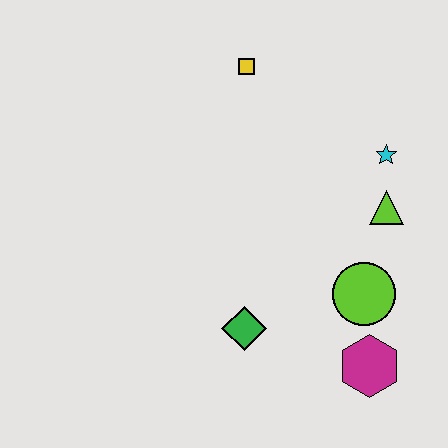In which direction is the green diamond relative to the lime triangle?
The green diamond is to the left of the lime triangle.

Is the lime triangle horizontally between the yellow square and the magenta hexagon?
No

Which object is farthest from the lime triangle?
The yellow square is farthest from the lime triangle.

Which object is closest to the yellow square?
The cyan star is closest to the yellow square.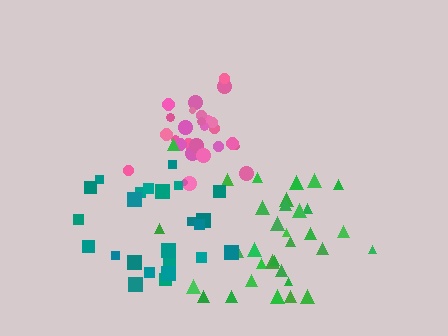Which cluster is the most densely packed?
Pink.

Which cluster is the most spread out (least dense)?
Teal.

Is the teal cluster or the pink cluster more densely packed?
Pink.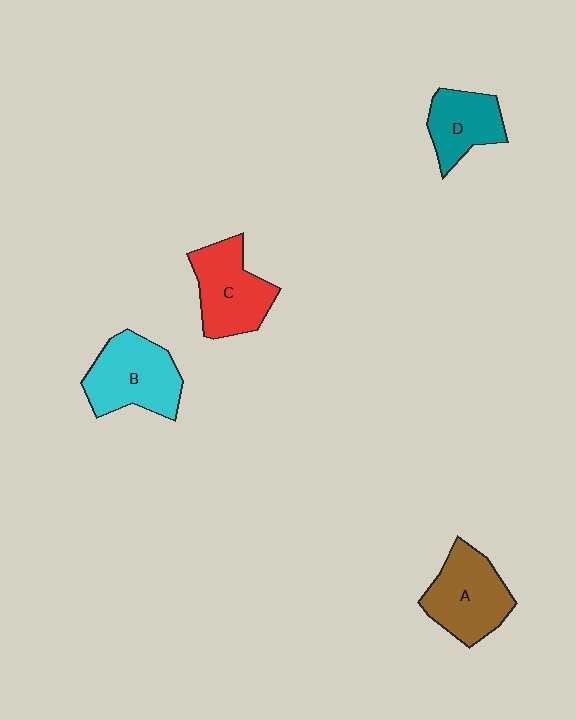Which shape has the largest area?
Shape B (cyan).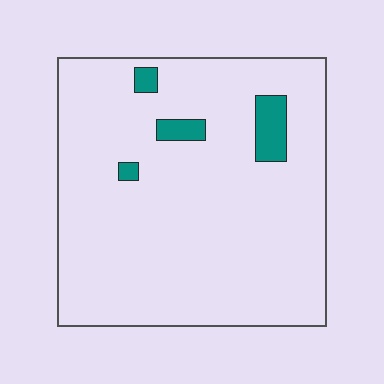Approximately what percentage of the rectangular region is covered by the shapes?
Approximately 5%.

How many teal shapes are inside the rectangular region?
4.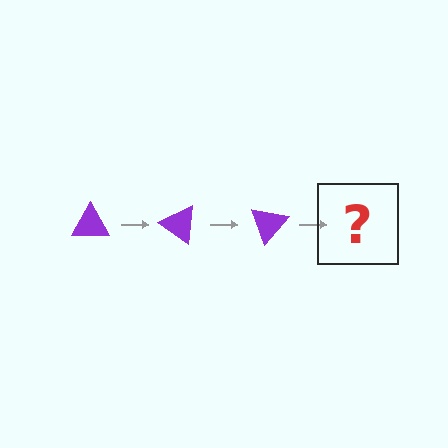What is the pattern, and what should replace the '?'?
The pattern is that the triangle rotates 35 degrees each step. The '?' should be a purple triangle rotated 105 degrees.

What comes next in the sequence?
The next element should be a purple triangle rotated 105 degrees.